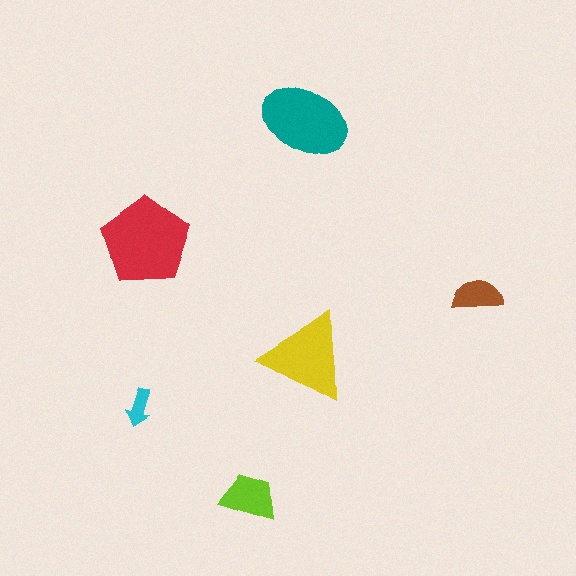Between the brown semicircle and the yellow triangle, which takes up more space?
The yellow triangle.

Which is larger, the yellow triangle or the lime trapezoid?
The yellow triangle.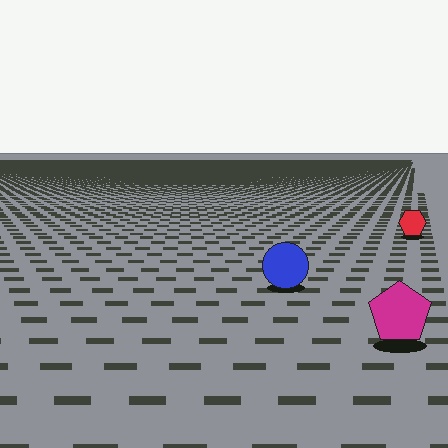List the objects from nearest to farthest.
From nearest to farthest: the magenta pentagon, the blue circle, the red hexagon.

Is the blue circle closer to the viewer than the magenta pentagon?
No. The magenta pentagon is closer — you can tell from the texture gradient: the ground texture is coarser near it.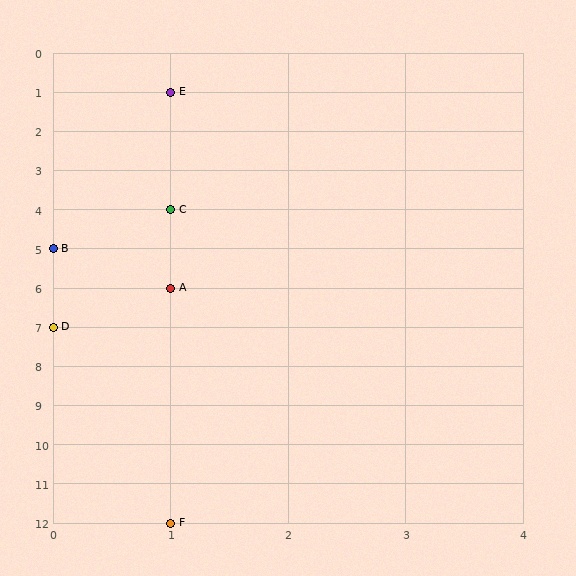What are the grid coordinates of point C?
Point C is at grid coordinates (1, 4).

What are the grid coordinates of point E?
Point E is at grid coordinates (1, 1).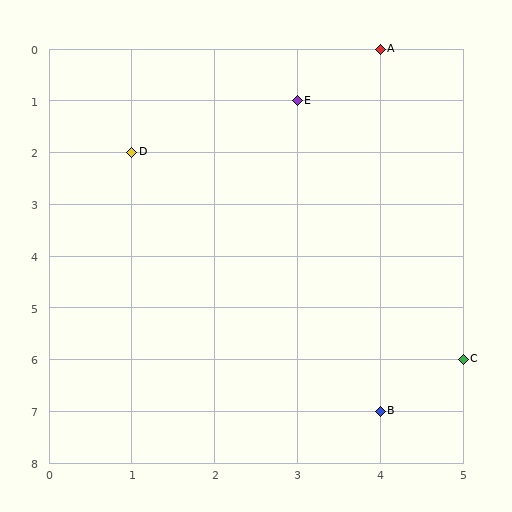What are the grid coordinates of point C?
Point C is at grid coordinates (5, 6).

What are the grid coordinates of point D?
Point D is at grid coordinates (1, 2).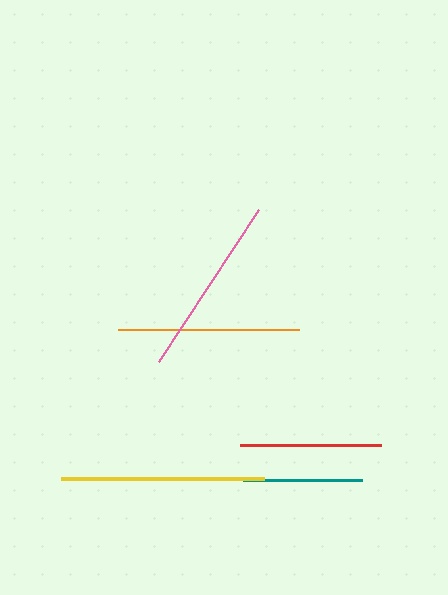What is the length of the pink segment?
The pink segment is approximately 183 pixels long.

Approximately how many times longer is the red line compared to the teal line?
The red line is approximately 1.2 times the length of the teal line.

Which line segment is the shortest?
The teal line is the shortest at approximately 119 pixels.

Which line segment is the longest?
The yellow line is the longest at approximately 203 pixels.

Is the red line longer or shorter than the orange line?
The orange line is longer than the red line.